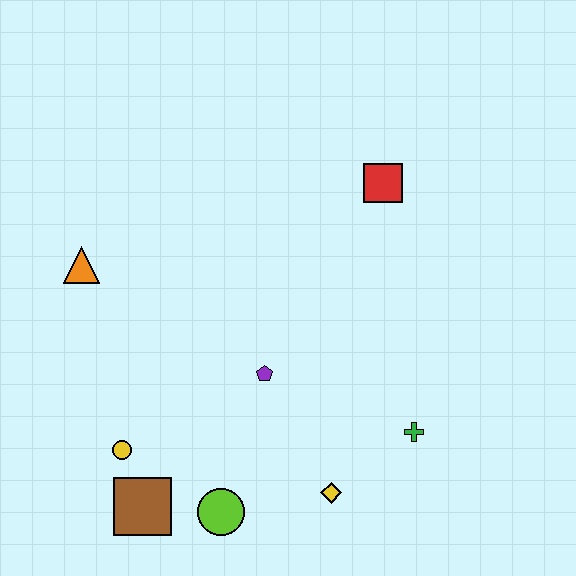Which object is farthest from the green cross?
The orange triangle is farthest from the green cross.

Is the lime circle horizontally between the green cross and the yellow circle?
Yes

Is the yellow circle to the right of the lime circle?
No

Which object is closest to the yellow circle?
The brown square is closest to the yellow circle.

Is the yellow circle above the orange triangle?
No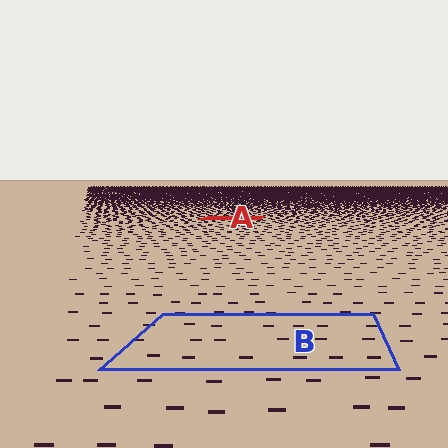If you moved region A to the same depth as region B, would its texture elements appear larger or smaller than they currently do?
They would appear larger. At a closer depth, the same texture elements are projected at a bigger on-screen size.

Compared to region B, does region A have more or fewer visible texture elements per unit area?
Region A has more texture elements per unit area — they are packed more densely because it is farther away.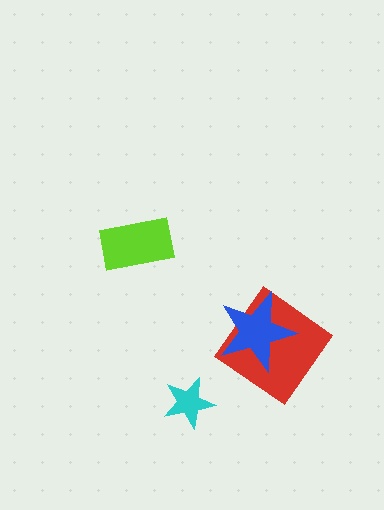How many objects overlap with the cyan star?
0 objects overlap with the cyan star.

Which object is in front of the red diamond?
The blue star is in front of the red diamond.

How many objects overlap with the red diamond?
1 object overlaps with the red diamond.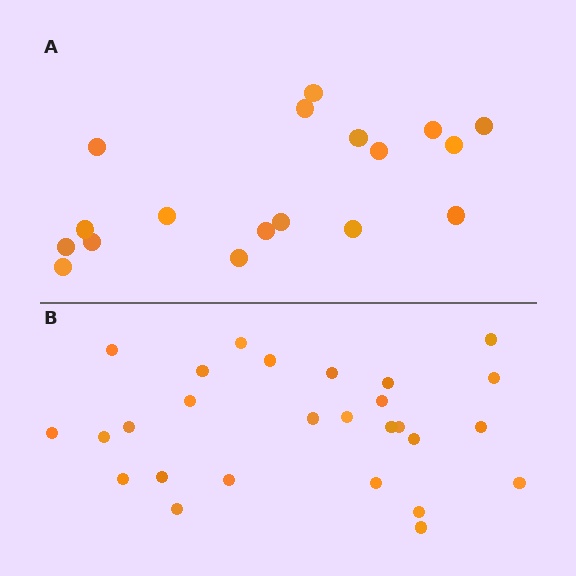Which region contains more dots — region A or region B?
Region B (the bottom region) has more dots.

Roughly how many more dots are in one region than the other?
Region B has roughly 8 or so more dots than region A.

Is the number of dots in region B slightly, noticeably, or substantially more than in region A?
Region B has substantially more. The ratio is roughly 1.5 to 1.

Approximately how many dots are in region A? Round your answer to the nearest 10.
About 20 dots. (The exact count is 18, which rounds to 20.)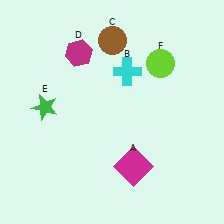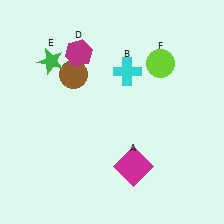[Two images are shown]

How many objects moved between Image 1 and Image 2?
2 objects moved between the two images.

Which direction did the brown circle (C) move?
The brown circle (C) moved left.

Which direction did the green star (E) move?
The green star (E) moved up.